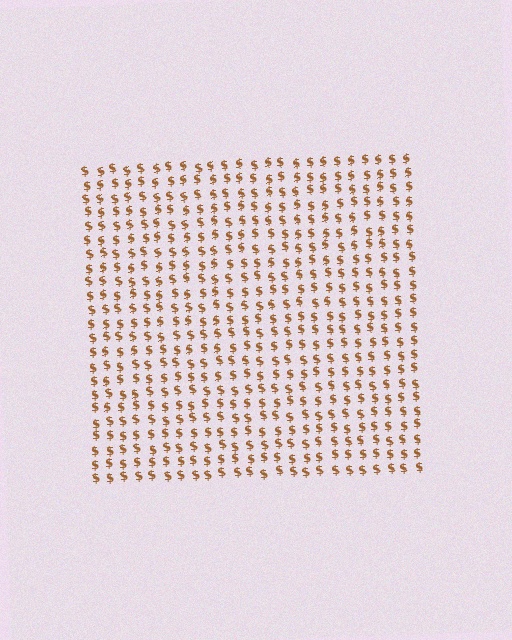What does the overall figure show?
The overall figure shows a square.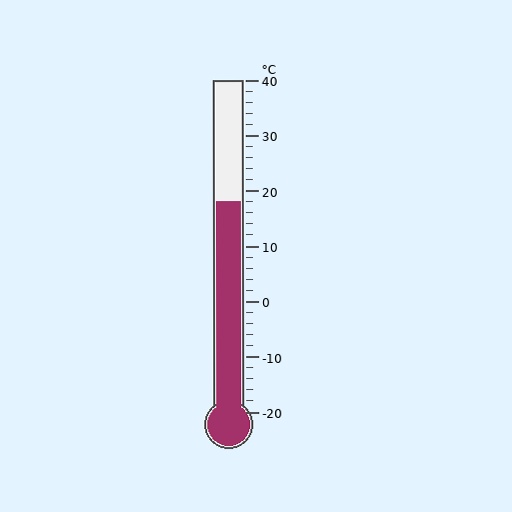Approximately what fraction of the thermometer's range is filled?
The thermometer is filled to approximately 65% of its range.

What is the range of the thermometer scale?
The thermometer scale ranges from -20°C to 40°C.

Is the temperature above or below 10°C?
The temperature is above 10°C.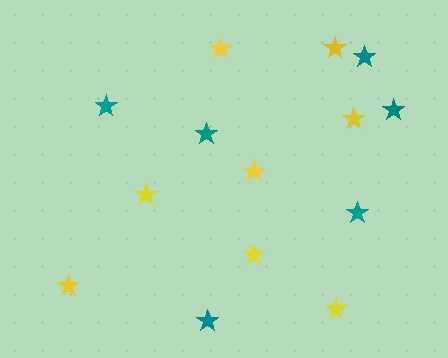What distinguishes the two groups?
There are 2 groups: one group of yellow stars (8) and one group of teal stars (6).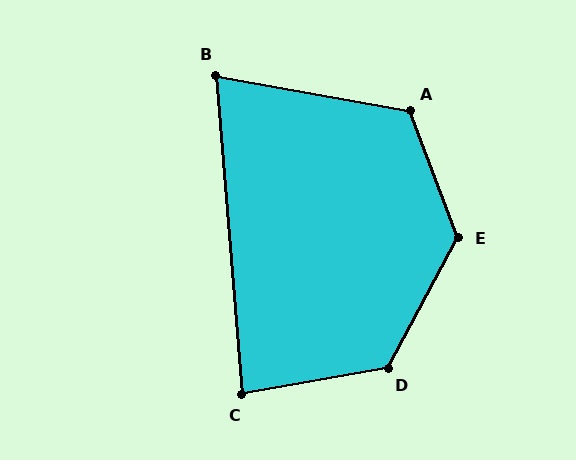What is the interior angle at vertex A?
Approximately 121 degrees (obtuse).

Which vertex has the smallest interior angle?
B, at approximately 75 degrees.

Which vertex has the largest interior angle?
E, at approximately 131 degrees.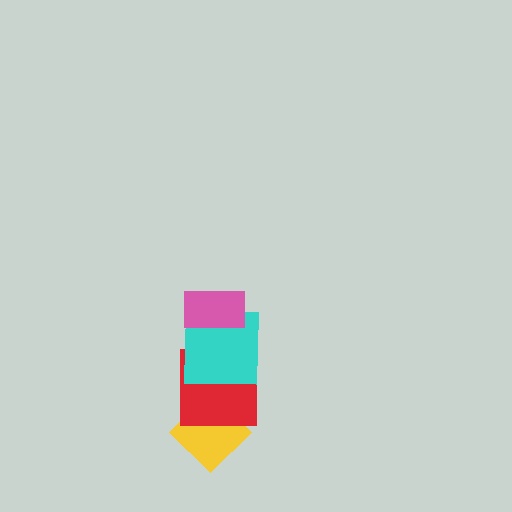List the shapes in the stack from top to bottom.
From top to bottom: the pink rectangle, the cyan square, the red square, the yellow diamond.